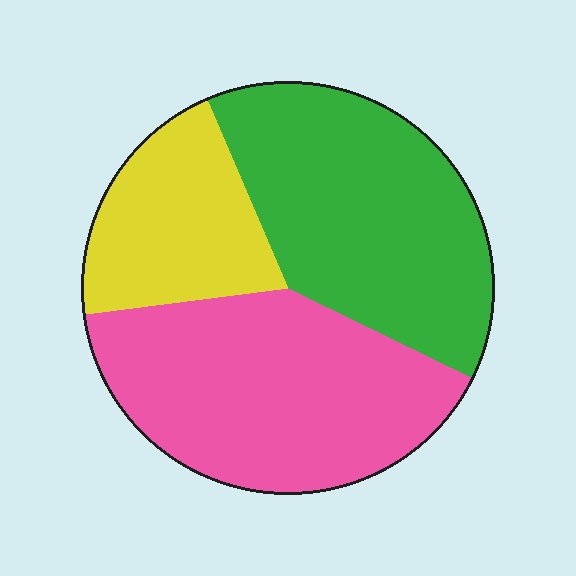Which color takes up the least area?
Yellow, at roughly 20%.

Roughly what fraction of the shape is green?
Green takes up about three eighths (3/8) of the shape.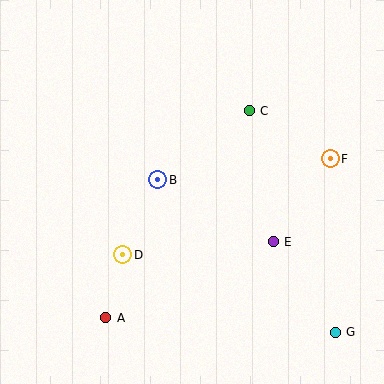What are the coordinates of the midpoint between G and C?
The midpoint between G and C is at (292, 221).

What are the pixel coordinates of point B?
Point B is at (158, 180).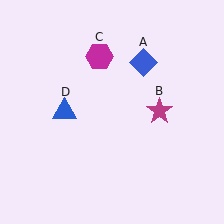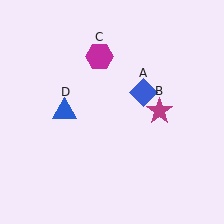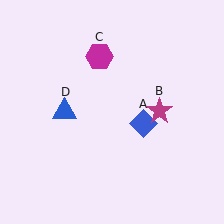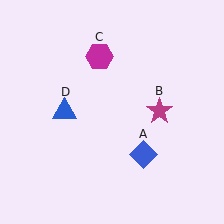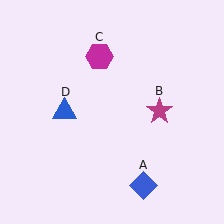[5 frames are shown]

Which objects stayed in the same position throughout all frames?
Magenta star (object B) and magenta hexagon (object C) and blue triangle (object D) remained stationary.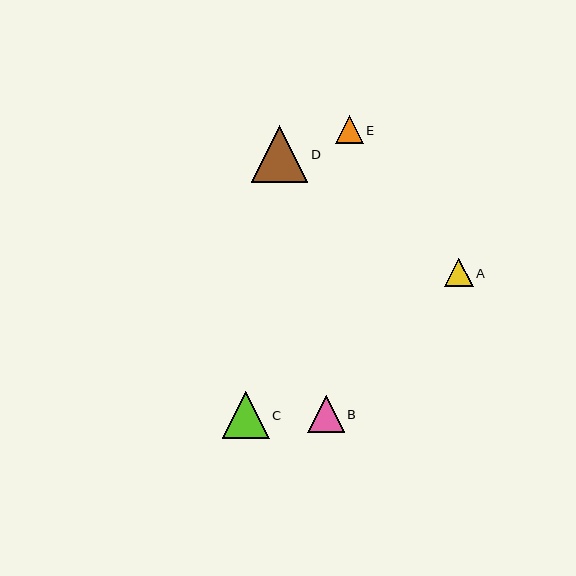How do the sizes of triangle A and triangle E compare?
Triangle A and triangle E are approximately the same size.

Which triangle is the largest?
Triangle D is the largest with a size of approximately 57 pixels.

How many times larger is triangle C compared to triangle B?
Triangle C is approximately 1.3 times the size of triangle B.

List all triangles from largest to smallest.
From largest to smallest: D, C, B, A, E.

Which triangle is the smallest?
Triangle E is the smallest with a size of approximately 28 pixels.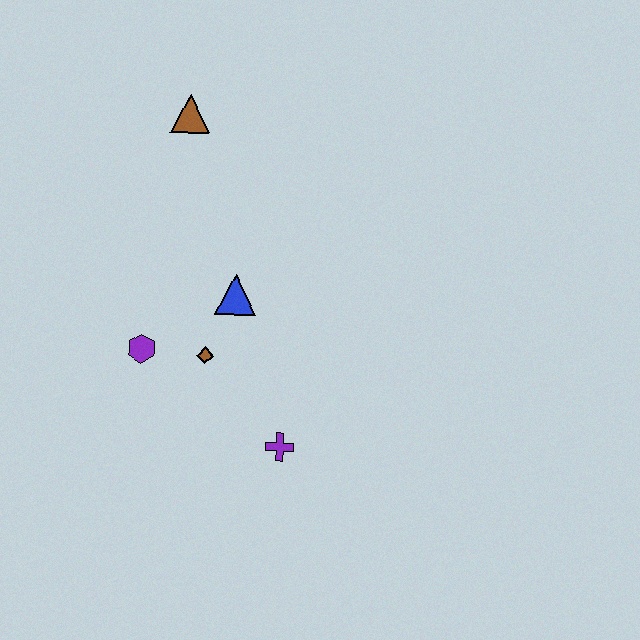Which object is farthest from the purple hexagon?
The brown triangle is farthest from the purple hexagon.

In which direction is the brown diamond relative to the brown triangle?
The brown diamond is below the brown triangle.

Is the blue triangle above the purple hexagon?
Yes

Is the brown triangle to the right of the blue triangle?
No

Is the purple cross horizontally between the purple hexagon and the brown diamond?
No